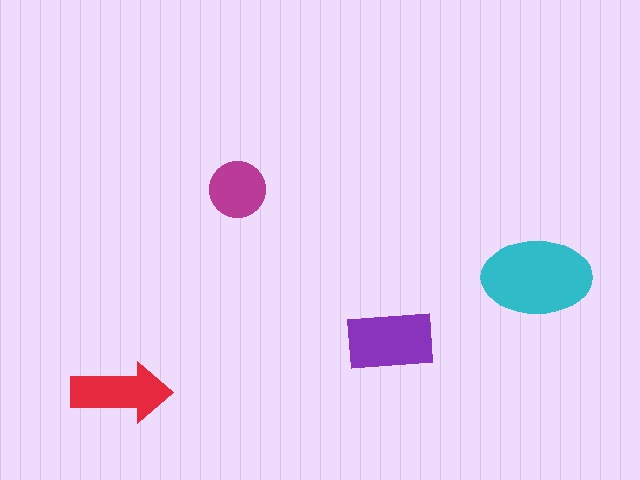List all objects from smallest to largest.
The magenta circle, the red arrow, the purple rectangle, the cyan ellipse.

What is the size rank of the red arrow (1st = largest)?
3rd.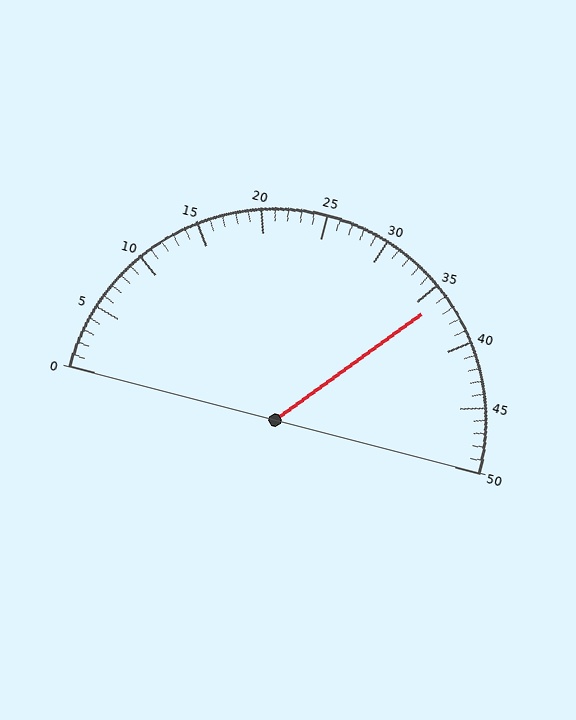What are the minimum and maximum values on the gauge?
The gauge ranges from 0 to 50.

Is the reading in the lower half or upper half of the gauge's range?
The reading is in the upper half of the range (0 to 50).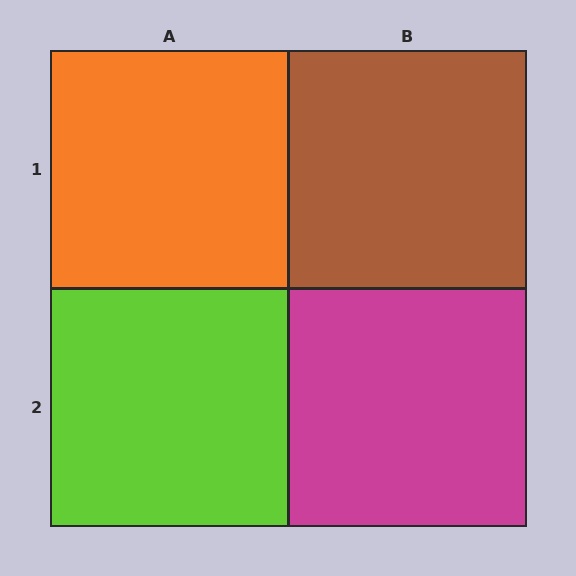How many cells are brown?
1 cell is brown.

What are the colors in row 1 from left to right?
Orange, brown.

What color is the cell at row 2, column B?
Magenta.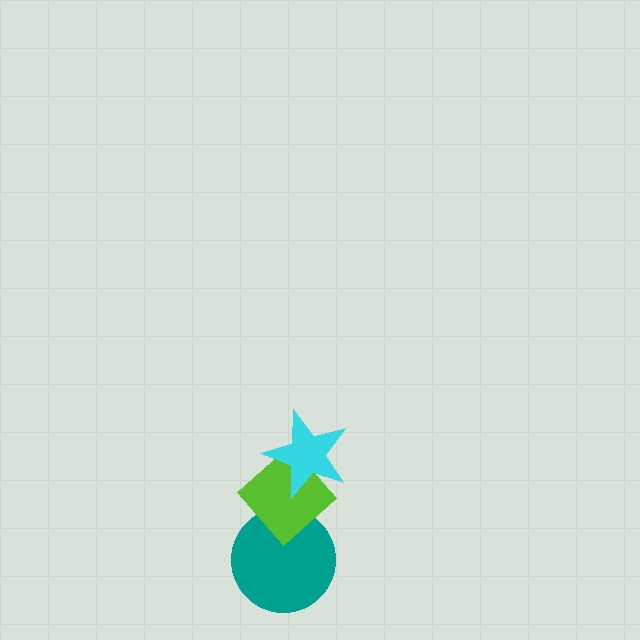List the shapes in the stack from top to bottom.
From top to bottom: the cyan star, the lime diamond, the teal circle.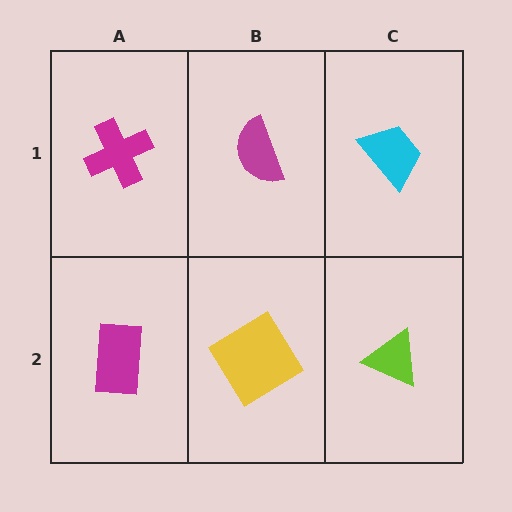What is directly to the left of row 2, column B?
A magenta rectangle.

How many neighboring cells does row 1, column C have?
2.